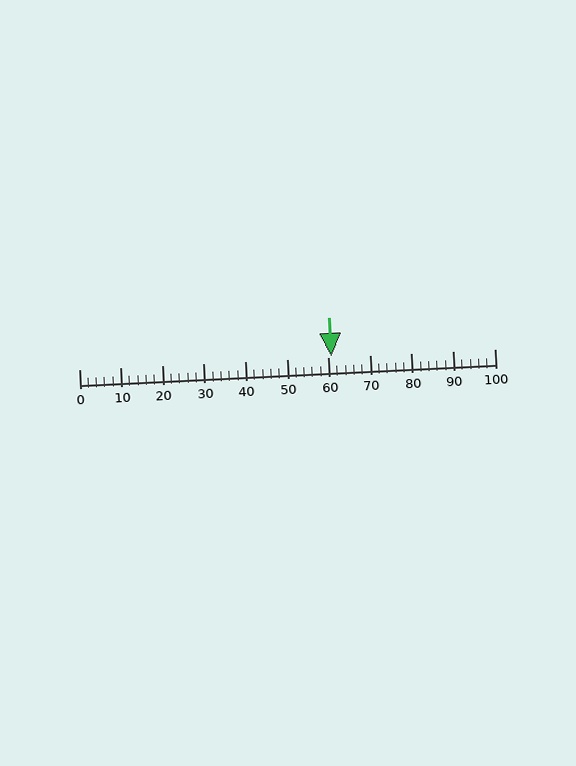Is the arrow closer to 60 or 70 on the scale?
The arrow is closer to 60.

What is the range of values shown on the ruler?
The ruler shows values from 0 to 100.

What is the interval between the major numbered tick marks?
The major tick marks are spaced 10 units apart.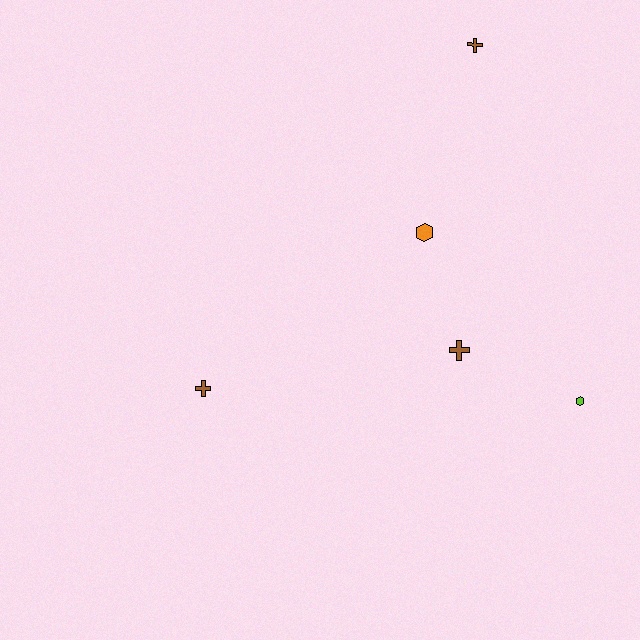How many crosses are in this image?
There are 3 crosses.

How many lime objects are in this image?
There is 1 lime object.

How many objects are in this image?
There are 5 objects.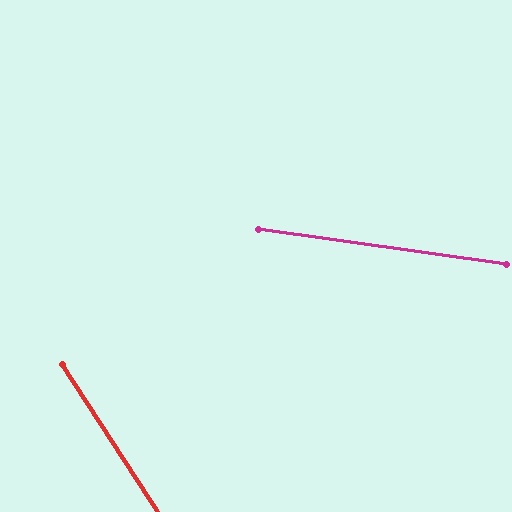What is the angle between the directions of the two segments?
Approximately 49 degrees.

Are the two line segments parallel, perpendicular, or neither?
Neither parallel nor perpendicular — they differ by about 49°.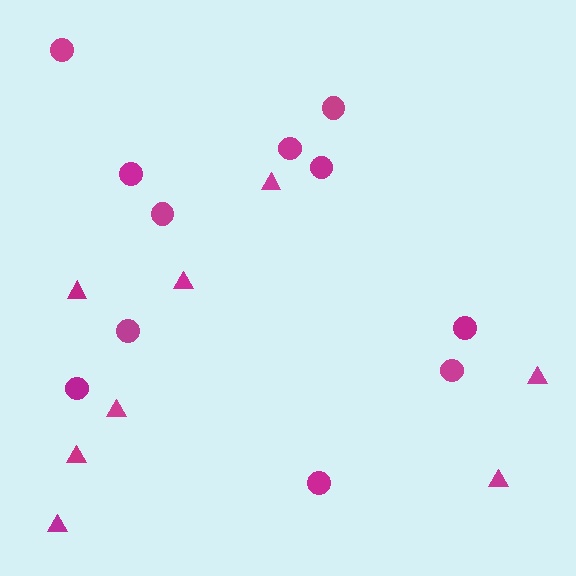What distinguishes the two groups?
There are 2 groups: one group of triangles (8) and one group of circles (11).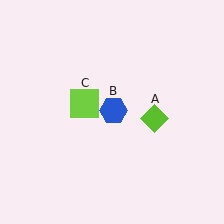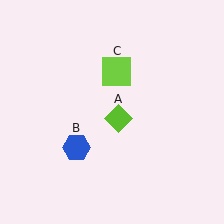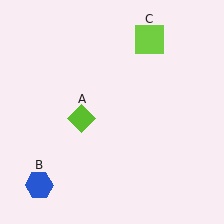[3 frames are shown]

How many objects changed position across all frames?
3 objects changed position: lime diamond (object A), blue hexagon (object B), lime square (object C).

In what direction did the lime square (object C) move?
The lime square (object C) moved up and to the right.